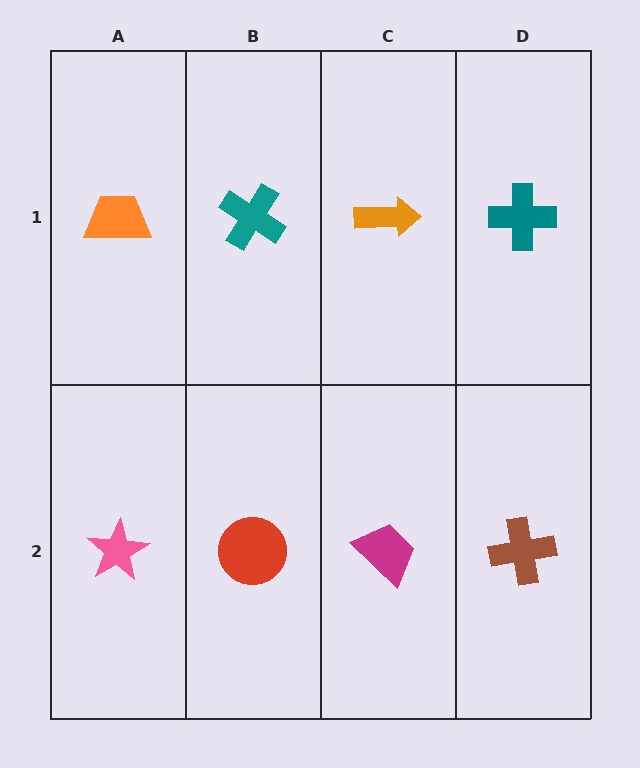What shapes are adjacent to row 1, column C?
A magenta trapezoid (row 2, column C), a teal cross (row 1, column B), a teal cross (row 1, column D).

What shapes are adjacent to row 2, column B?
A teal cross (row 1, column B), a pink star (row 2, column A), a magenta trapezoid (row 2, column C).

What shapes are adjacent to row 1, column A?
A pink star (row 2, column A), a teal cross (row 1, column B).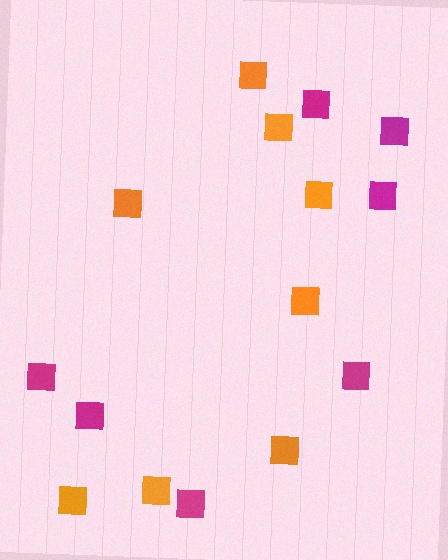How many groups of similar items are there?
There are 2 groups: one group of magenta squares (7) and one group of orange squares (8).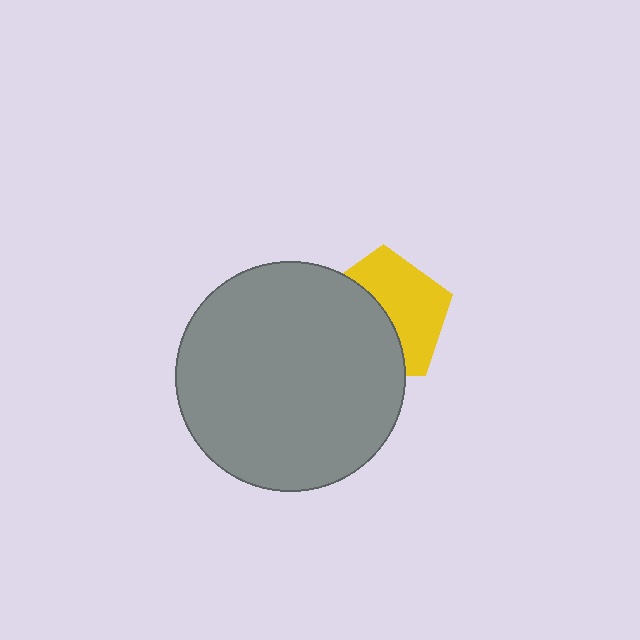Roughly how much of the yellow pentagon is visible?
About half of it is visible (roughly 51%).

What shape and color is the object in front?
The object in front is a gray circle.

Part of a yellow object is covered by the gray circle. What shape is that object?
It is a pentagon.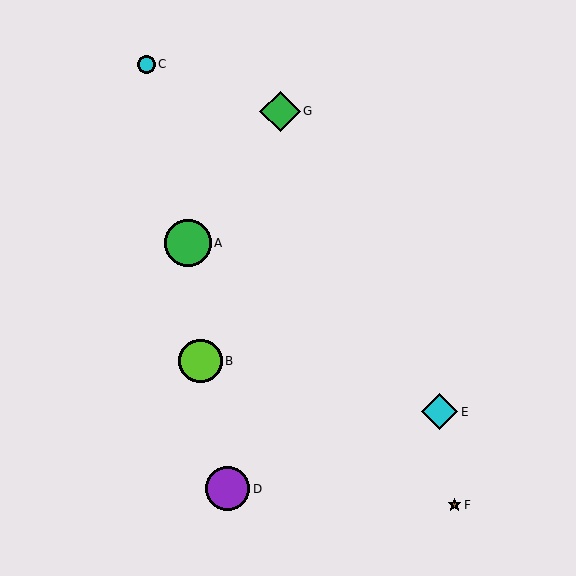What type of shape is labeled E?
Shape E is a cyan diamond.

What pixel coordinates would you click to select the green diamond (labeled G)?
Click at (280, 111) to select the green diamond G.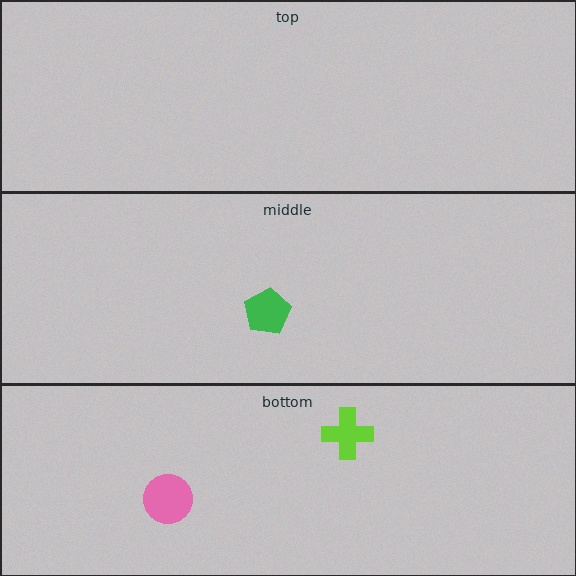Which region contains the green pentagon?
The middle region.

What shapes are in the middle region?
The green pentagon.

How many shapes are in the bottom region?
2.